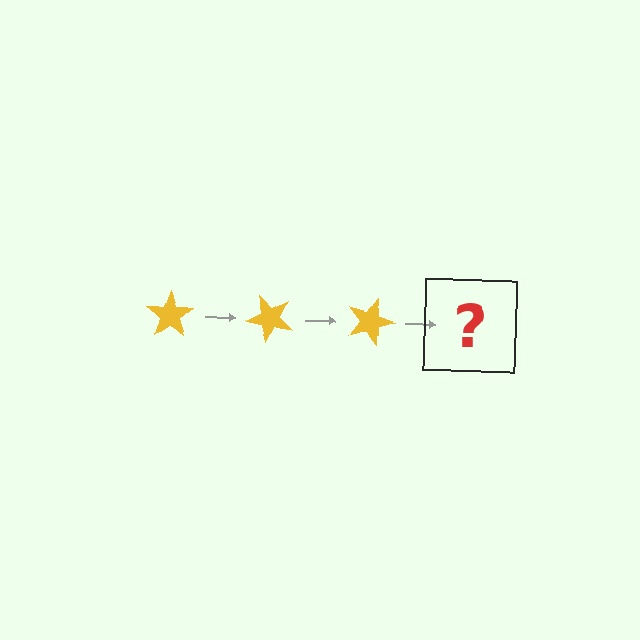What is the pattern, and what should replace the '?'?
The pattern is that the star rotates 45 degrees each step. The '?' should be a yellow star rotated 135 degrees.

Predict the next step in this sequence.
The next step is a yellow star rotated 135 degrees.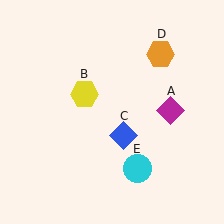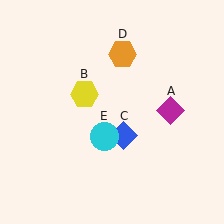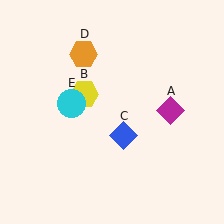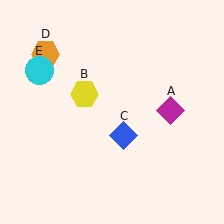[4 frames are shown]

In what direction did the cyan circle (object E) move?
The cyan circle (object E) moved up and to the left.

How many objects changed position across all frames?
2 objects changed position: orange hexagon (object D), cyan circle (object E).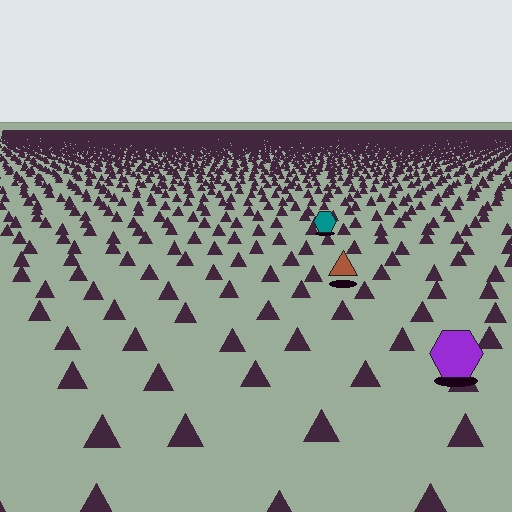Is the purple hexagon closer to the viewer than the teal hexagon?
Yes. The purple hexagon is closer — you can tell from the texture gradient: the ground texture is coarser near it.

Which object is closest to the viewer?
The purple hexagon is closest. The texture marks near it are larger and more spread out.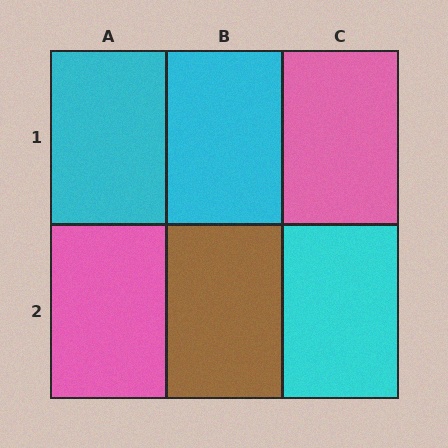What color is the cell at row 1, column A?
Cyan.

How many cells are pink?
2 cells are pink.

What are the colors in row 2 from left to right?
Pink, brown, cyan.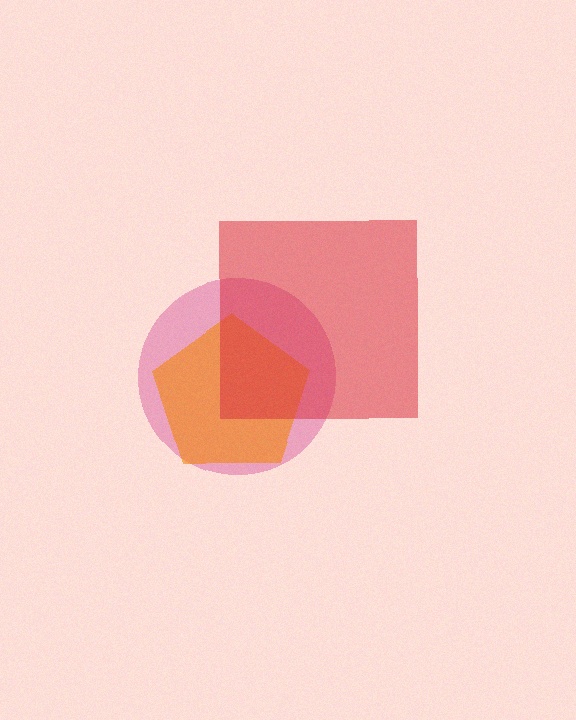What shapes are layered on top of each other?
The layered shapes are: a pink circle, an orange pentagon, a red square.